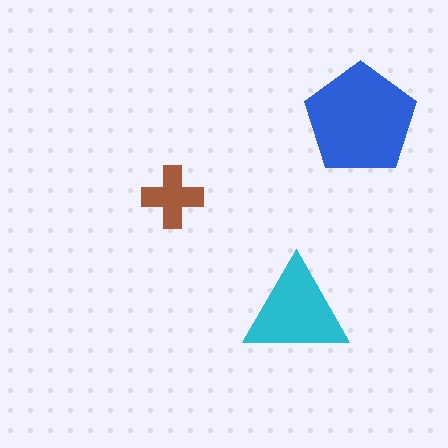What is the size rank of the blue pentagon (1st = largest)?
1st.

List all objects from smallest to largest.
The brown cross, the cyan triangle, the blue pentagon.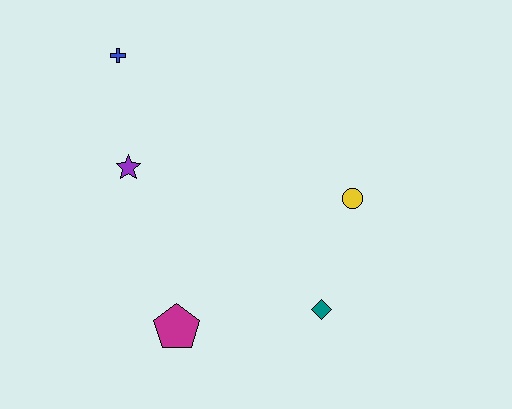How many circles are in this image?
There is 1 circle.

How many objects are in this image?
There are 5 objects.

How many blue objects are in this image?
There is 1 blue object.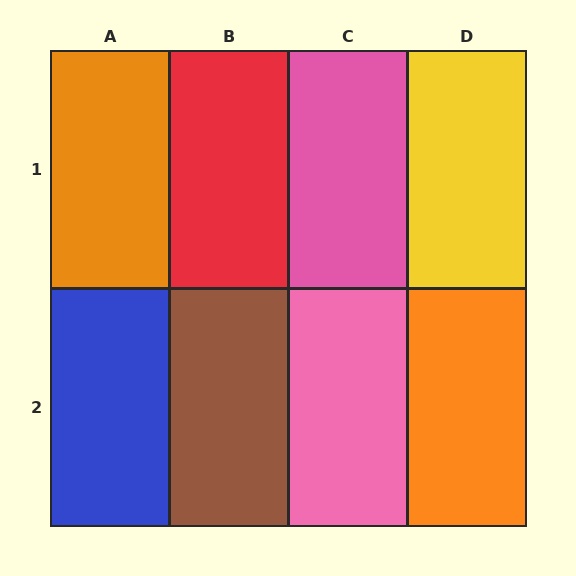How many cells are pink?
2 cells are pink.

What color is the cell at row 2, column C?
Pink.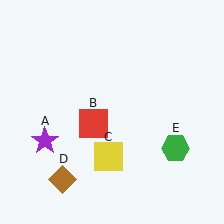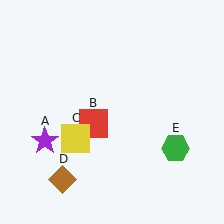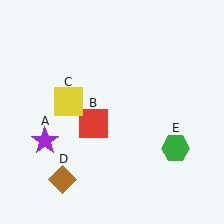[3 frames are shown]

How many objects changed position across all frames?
1 object changed position: yellow square (object C).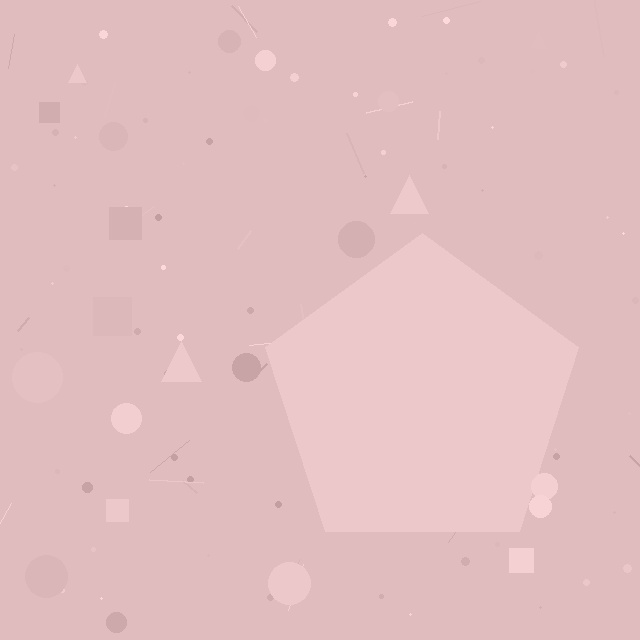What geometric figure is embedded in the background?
A pentagon is embedded in the background.